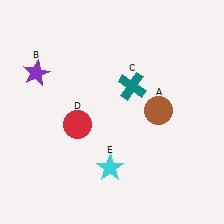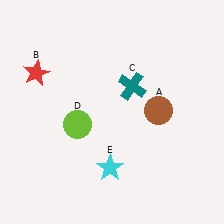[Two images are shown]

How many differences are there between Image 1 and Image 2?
There are 2 differences between the two images.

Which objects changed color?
B changed from purple to red. D changed from red to lime.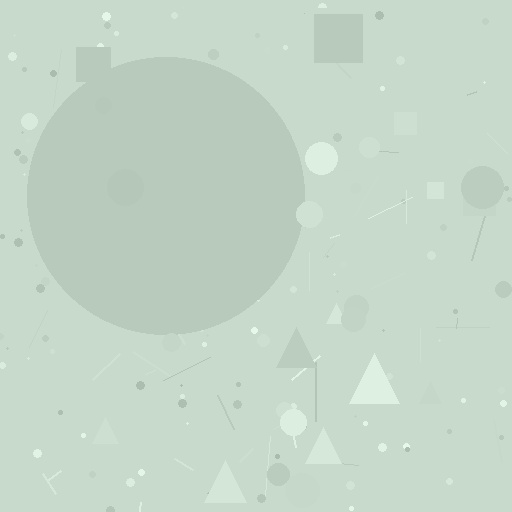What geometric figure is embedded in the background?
A circle is embedded in the background.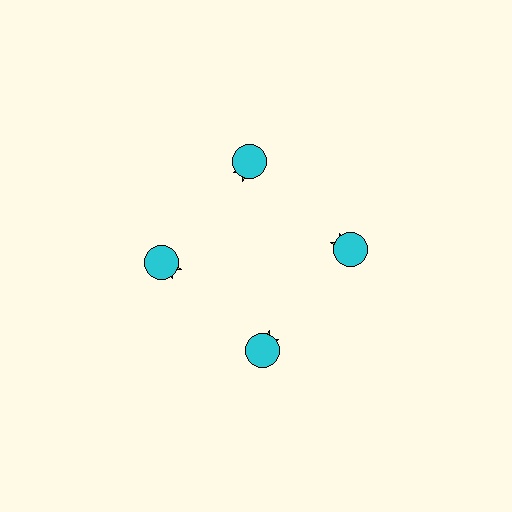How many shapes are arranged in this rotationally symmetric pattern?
There are 8 shapes, arranged in 4 groups of 2.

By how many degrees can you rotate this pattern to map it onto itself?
The pattern maps onto itself every 90 degrees of rotation.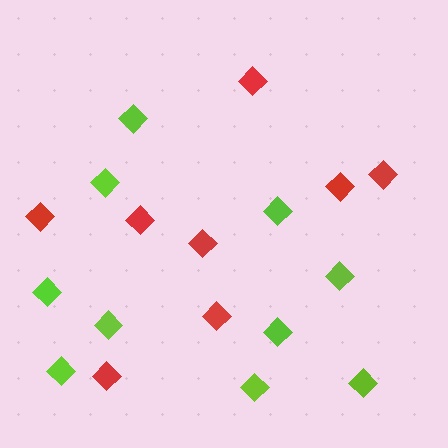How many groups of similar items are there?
There are 2 groups: one group of red diamonds (8) and one group of lime diamonds (10).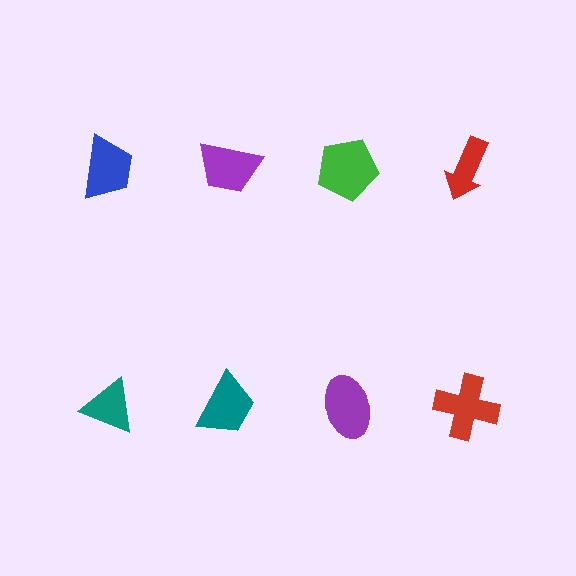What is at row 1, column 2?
A purple trapezoid.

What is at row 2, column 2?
A teal trapezoid.